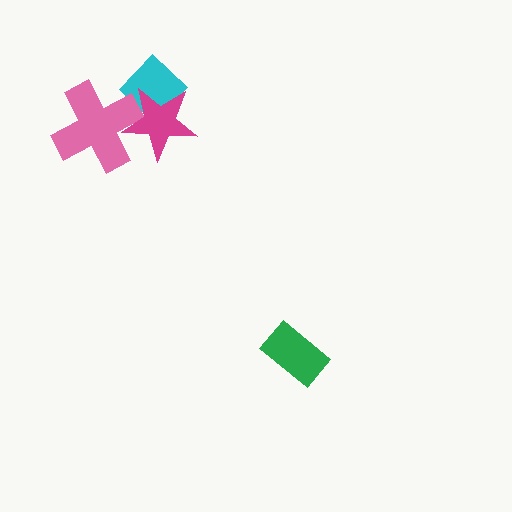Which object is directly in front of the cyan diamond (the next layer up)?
The pink cross is directly in front of the cyan diamond.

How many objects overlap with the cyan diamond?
2 objects overlap with the cyan diamond.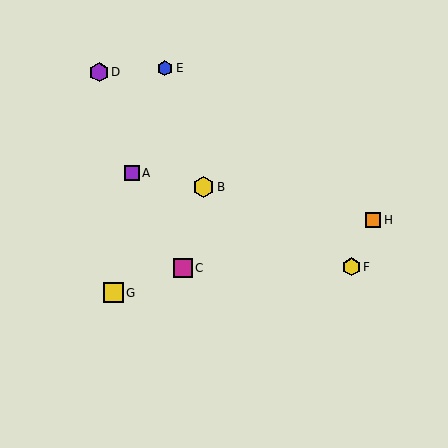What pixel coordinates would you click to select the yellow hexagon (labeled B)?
Click at (204, 187) to select the yellow hexagon B.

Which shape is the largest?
The yellow hexagon (labeled B) is the largest.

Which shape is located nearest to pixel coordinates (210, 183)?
The yellow hexagon (labeled B) at (204, 187) is nearest to that location.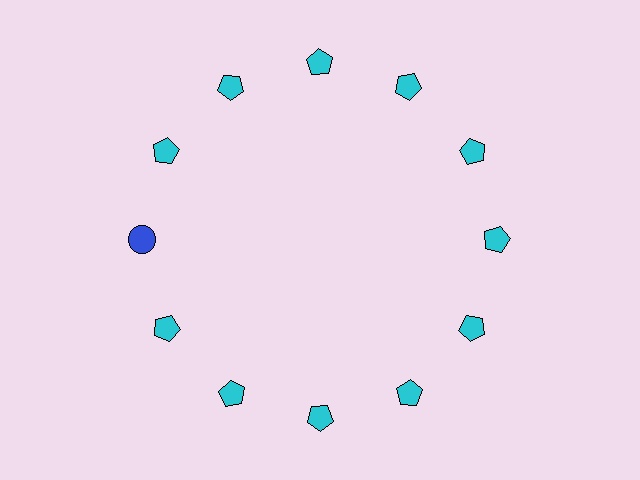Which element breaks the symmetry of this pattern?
The blue circle at roughly the 9 o'clock position breaks the symmetry. All other shapes are cyan pentagons.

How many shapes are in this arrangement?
There are 12 shapes arranged in a ring pattern.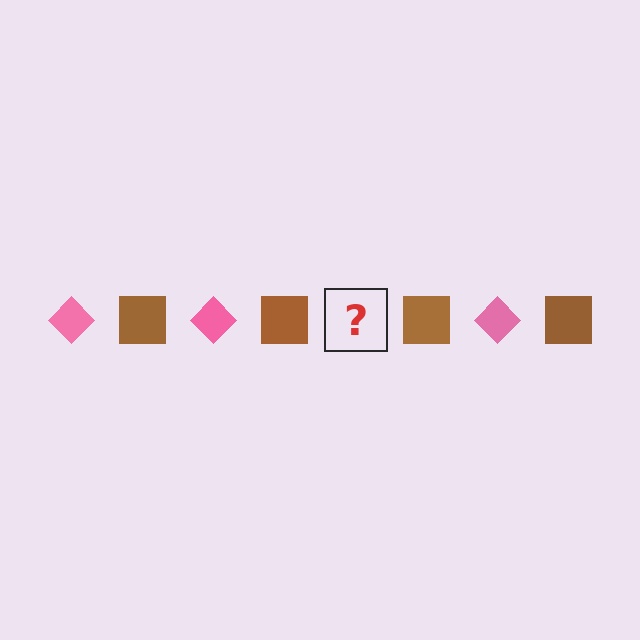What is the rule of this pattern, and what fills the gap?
The rule is that the pattern alternates between pink diamond and brown square. The gap should be filled with a pink diamond.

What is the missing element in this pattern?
The missing element is a pink diamond.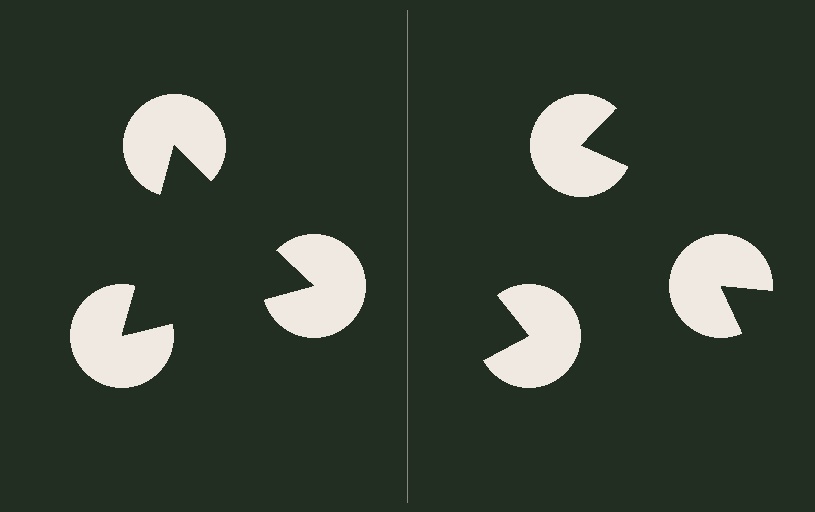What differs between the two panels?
The pac-man discs are positioned identically on both sides; only the wedge orientations differ. On the left they align to a triangle; on the right they are misaligned.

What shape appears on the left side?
An illusory triangle.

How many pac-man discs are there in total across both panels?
6 — 3 on each side.